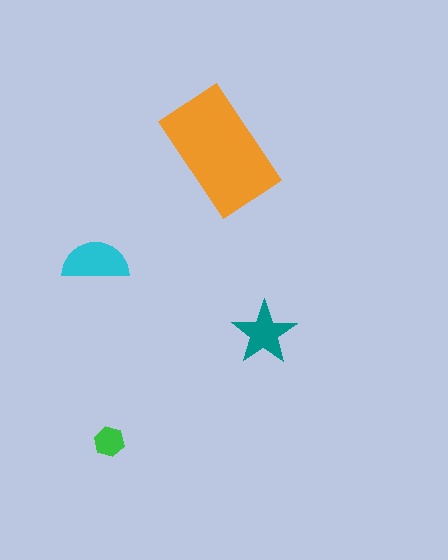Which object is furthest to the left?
The cyan semicircle is leftmost.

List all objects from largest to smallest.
The orange rectangle, the cyan semicircle, the teal star, the green hexagon.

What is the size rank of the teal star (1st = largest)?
3rd.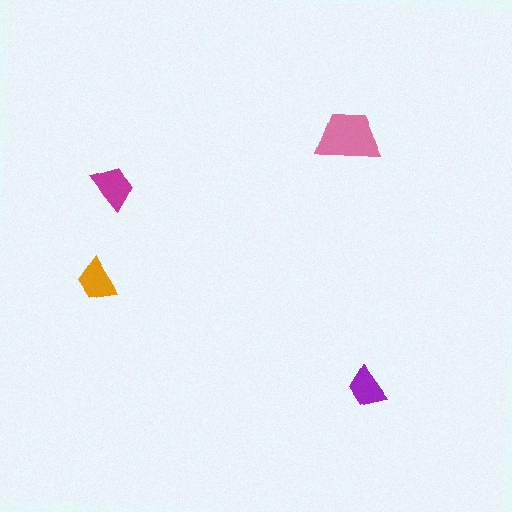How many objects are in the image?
There are 4 objects in the image.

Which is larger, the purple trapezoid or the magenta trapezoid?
The magenta one.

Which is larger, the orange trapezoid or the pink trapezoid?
The pink one.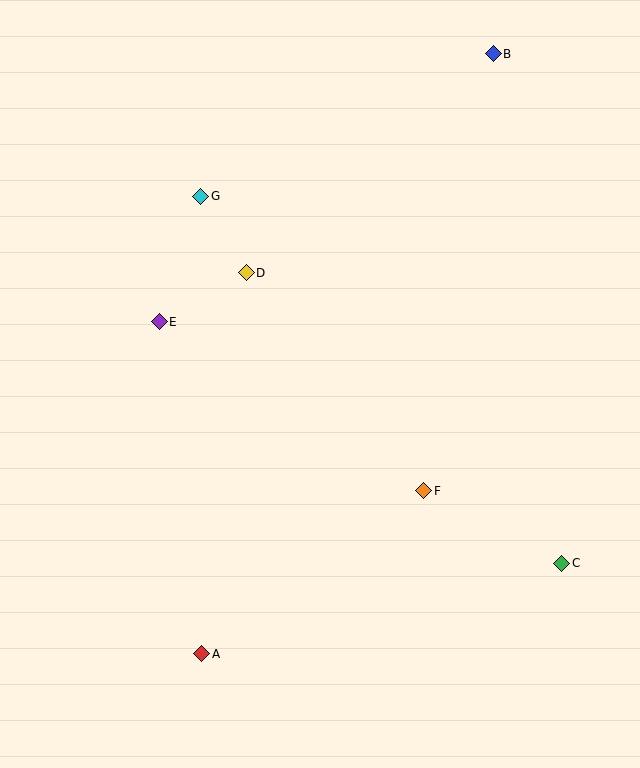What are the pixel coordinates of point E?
Point E is at (159, 322).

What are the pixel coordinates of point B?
Point B is at (493, 54).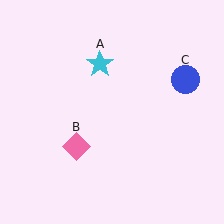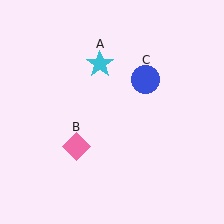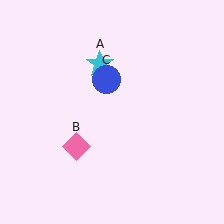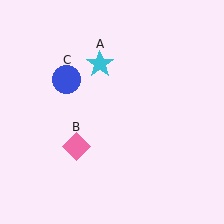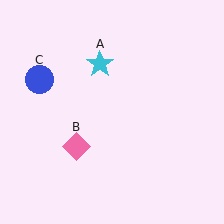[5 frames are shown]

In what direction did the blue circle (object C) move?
The blue circle (object C) moved left.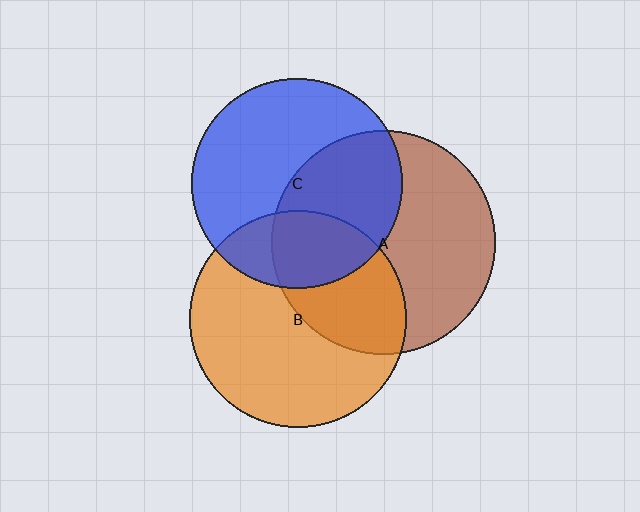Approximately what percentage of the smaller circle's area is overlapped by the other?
Approximately 45%.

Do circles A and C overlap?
Yes.